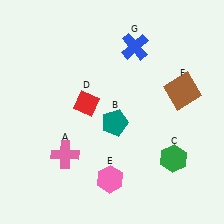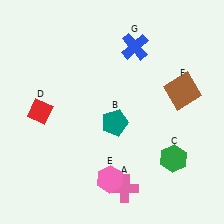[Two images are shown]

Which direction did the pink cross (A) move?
The pink cross (A) moved right.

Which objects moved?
The objects that moved are: the pink cross (A), the red diamond (D).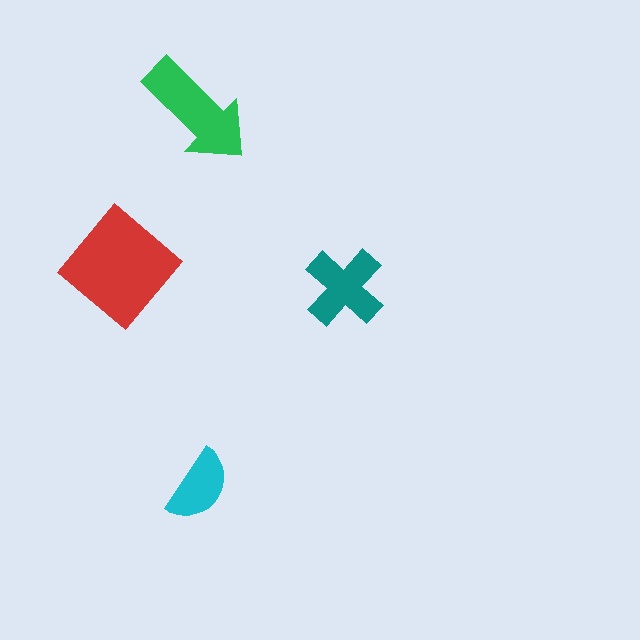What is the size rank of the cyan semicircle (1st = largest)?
4th.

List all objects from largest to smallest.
The red diamond, the green arrow, the teal cross, the cyan semicircle.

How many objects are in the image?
There are 4 objects in the image.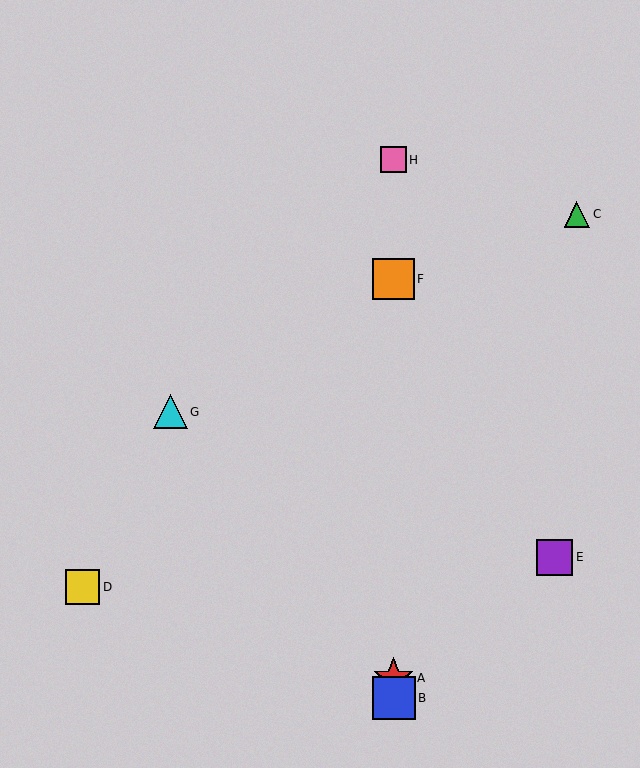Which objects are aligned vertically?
Objects A, B, F, H are aligned vertically.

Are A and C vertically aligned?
No, A is at x≈394 and C is at x≈577.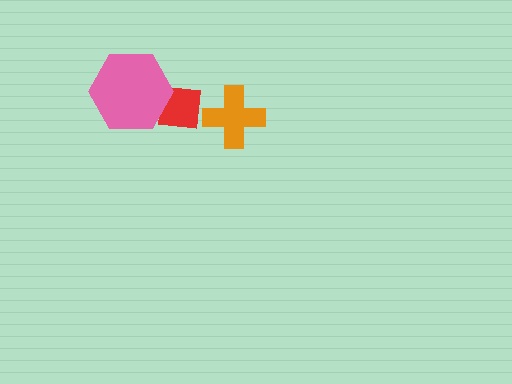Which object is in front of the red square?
The pink hexagon is in front of the red square.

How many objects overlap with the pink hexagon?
1 object overlaps with the pink hexagon.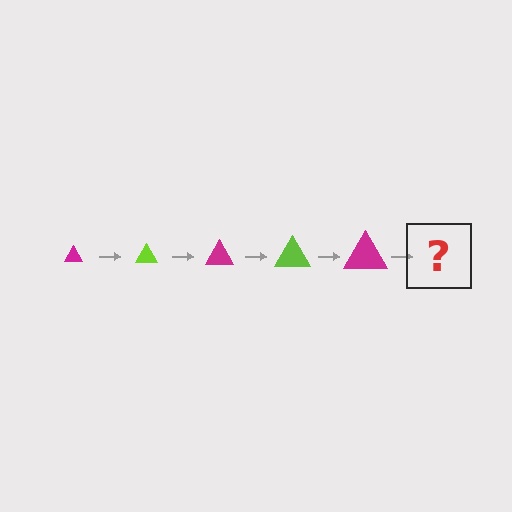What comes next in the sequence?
The next element should be a lime triangle, larger than the previous one.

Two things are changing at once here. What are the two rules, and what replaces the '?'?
The two rules are that the triangle grows larger each step and the color cycles through magenta and lime. The '?' should be a lime triangle, larger than the previous one.